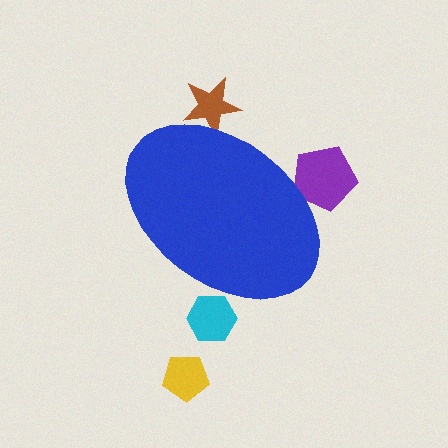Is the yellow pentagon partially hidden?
No, the yellow pentagon is fully visible.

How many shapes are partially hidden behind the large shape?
3 shapes are partially hidden.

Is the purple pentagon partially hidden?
Yes, the purple pentagon is partially hidden behind the blue ellipse.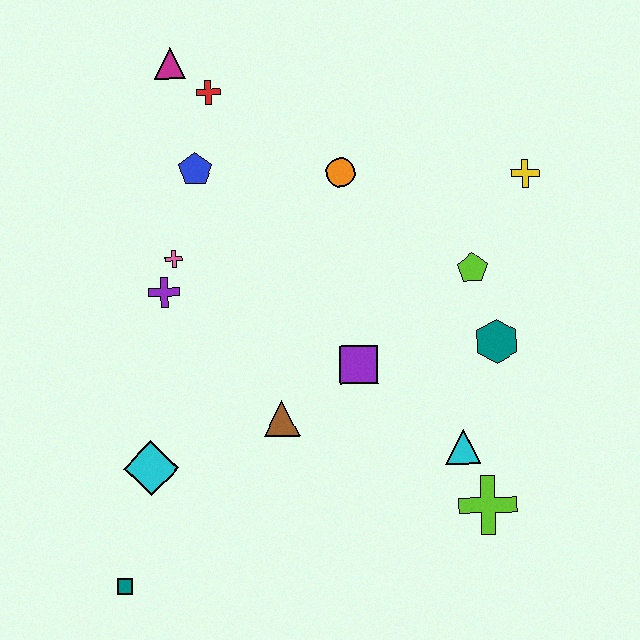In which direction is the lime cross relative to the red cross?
The lime cross is below the red cross.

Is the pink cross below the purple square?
No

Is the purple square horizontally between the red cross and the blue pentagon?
No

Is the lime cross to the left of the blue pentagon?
No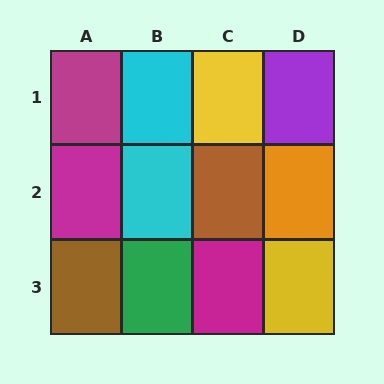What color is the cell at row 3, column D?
Yellow.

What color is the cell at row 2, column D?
Orange.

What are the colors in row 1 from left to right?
Magenta, cyan, yellow, purple.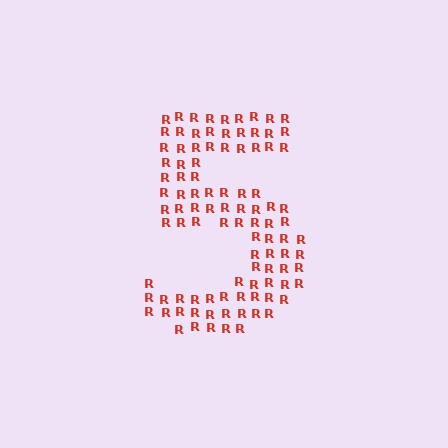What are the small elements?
The small elements are letter R's.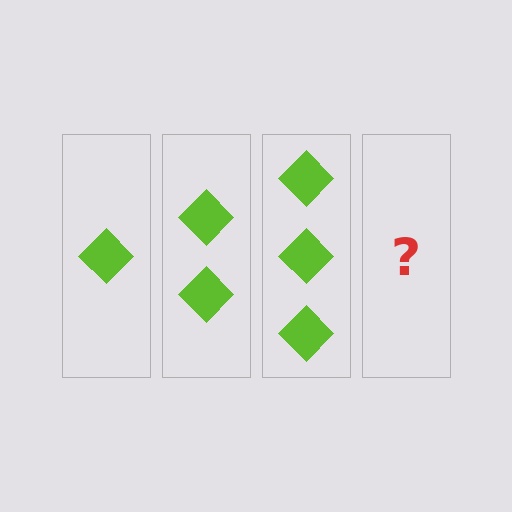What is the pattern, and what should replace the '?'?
The pattern is that each step adds one more diamond. The '?' should be 4 diamonds.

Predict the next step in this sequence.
The next step is 4 diamonds.